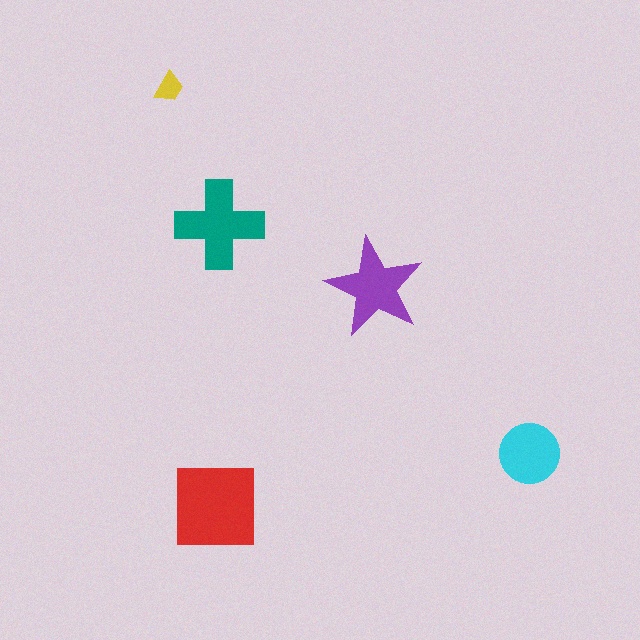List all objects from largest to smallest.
The red square, the teal cross, the purple star, the cyan circle, the yellow trapezoid.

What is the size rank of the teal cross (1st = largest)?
2nd.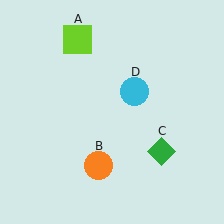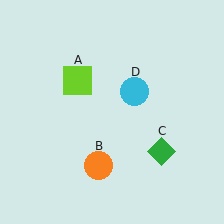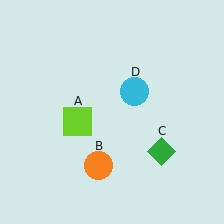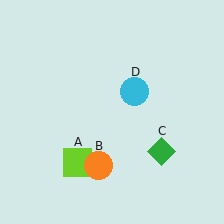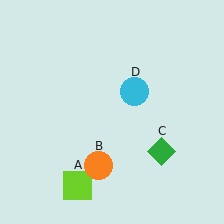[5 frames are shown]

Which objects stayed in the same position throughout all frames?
Orange circle (object B) and green diamond (object C) and cyan circle (object D) remained stationary.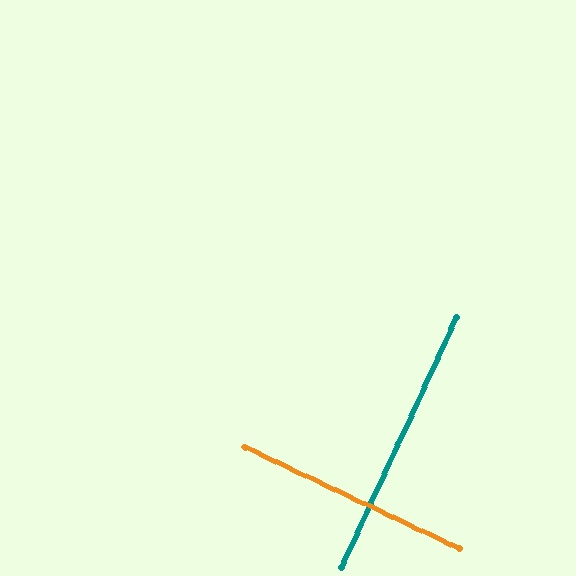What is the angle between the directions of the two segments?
Approximately 89 degrees.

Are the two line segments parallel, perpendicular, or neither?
Perpendicular — they meet at approximately 89°.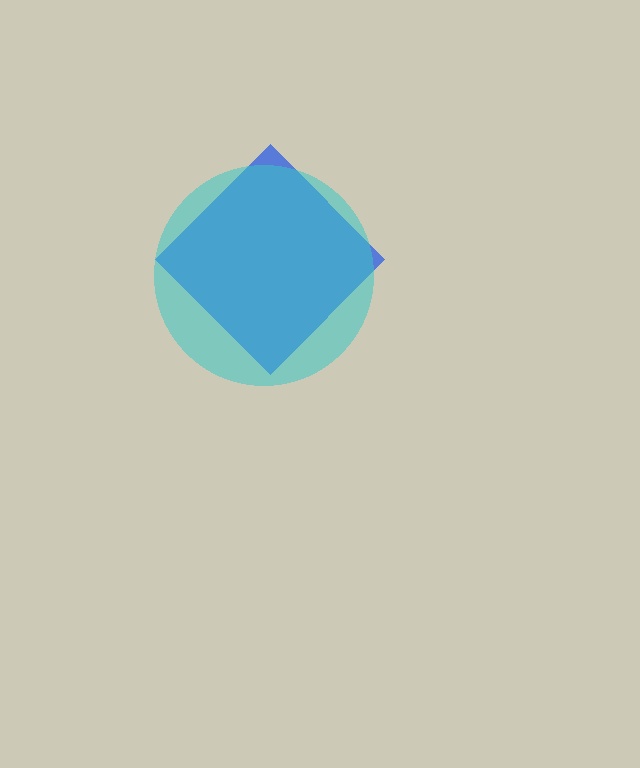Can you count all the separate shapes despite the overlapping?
Yes, there are 2 separate shapes.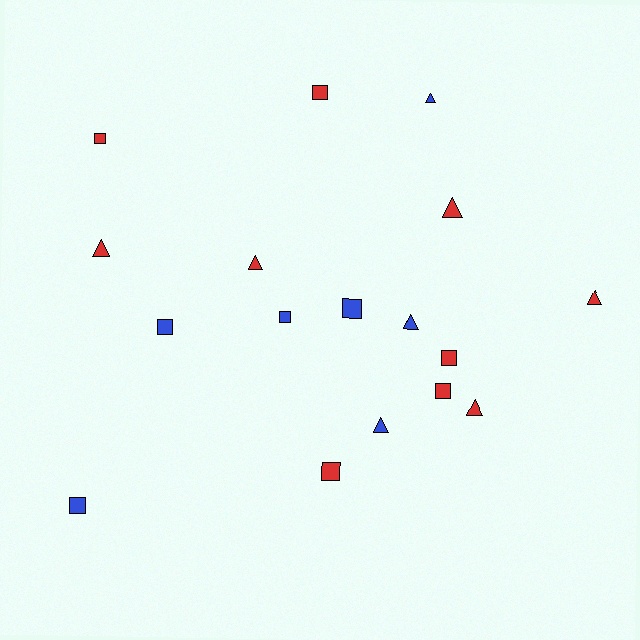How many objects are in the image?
There are 17 objects.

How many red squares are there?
There are 5 red squares.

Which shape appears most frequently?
Square, with 9 objects.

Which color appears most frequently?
Red, with 10 objects.